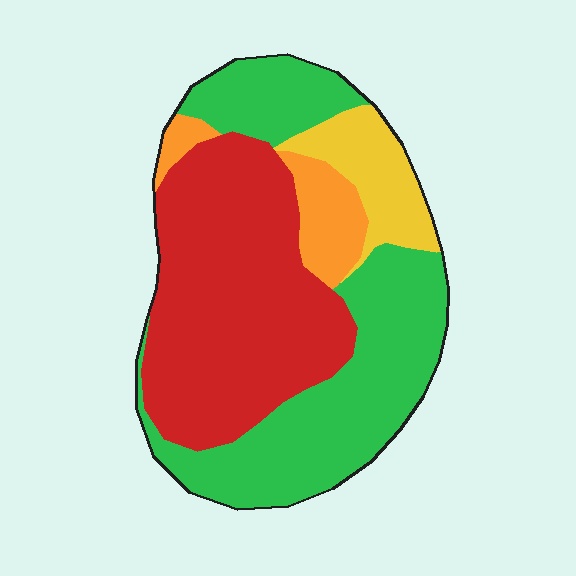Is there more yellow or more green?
Green.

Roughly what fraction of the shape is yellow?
Yellow covers roughly 10% of the shape.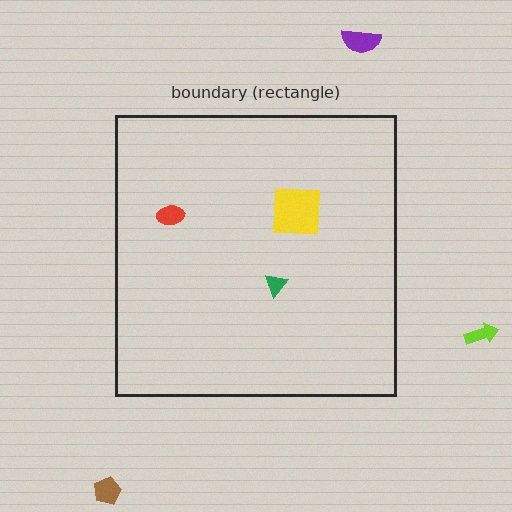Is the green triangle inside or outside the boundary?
Inside.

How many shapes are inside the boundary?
3 inside, 3 outside.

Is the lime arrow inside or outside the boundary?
Outside.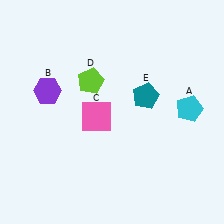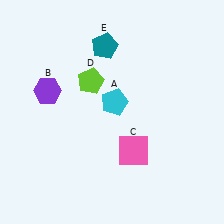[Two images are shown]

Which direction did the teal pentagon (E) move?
The teal pentagon (E) moved up.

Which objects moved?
The objects that moved are: the cyan pentagon (A), the pink square (C), the teal pentagon (E).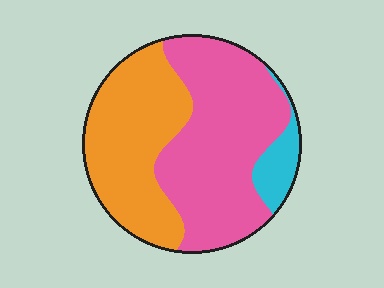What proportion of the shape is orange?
Orange covers 40% of the shape.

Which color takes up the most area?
Pink, at roughly 50%.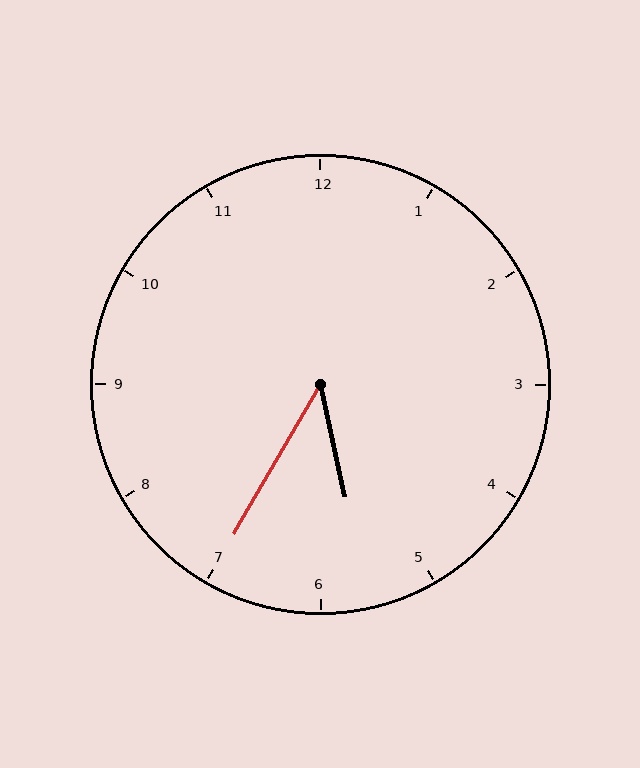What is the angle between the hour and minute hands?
Approximately 42 degrees.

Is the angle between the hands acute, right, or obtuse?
It is acute.